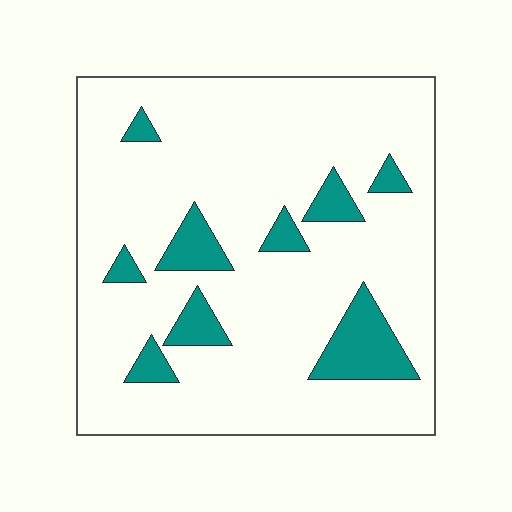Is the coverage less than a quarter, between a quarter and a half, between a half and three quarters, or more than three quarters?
Less than a quarter.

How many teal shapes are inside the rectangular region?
9.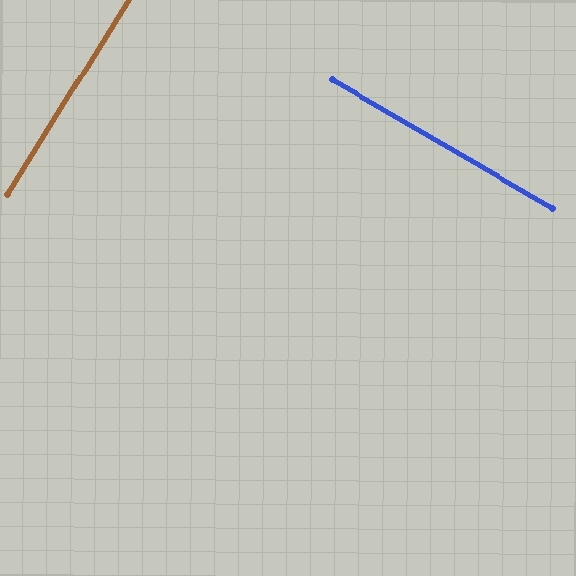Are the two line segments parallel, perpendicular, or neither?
Perpendicular — they meet at approximately 89°.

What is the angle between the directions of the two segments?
Approximately 89 degrees.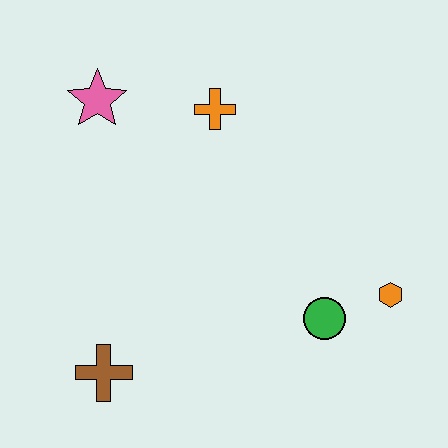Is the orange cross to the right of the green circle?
No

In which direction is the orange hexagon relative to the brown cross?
The orange hexagon is to the right of the brown cross.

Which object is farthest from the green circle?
The pink star is farthest from the green circle.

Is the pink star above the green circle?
Yes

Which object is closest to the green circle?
The orange hexagon is closest to the green circle.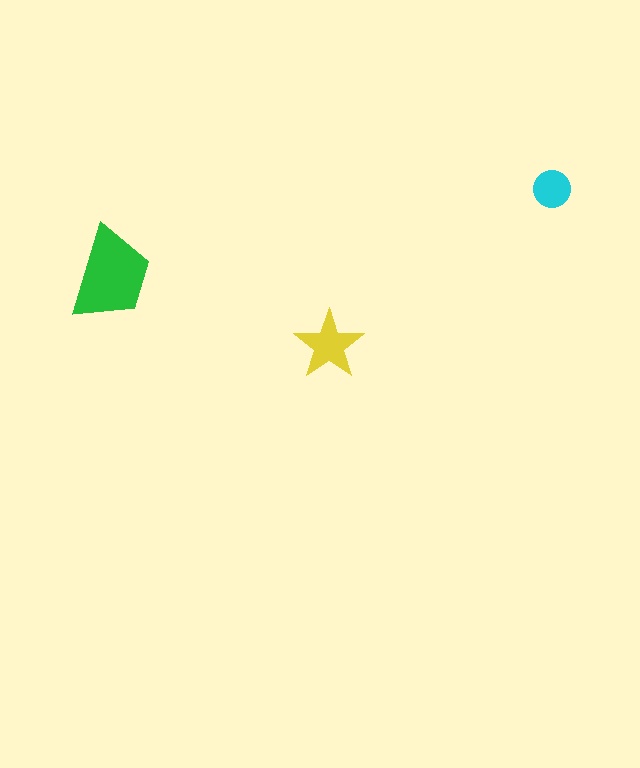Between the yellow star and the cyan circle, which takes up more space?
The yellow star.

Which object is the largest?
The green trapezoid.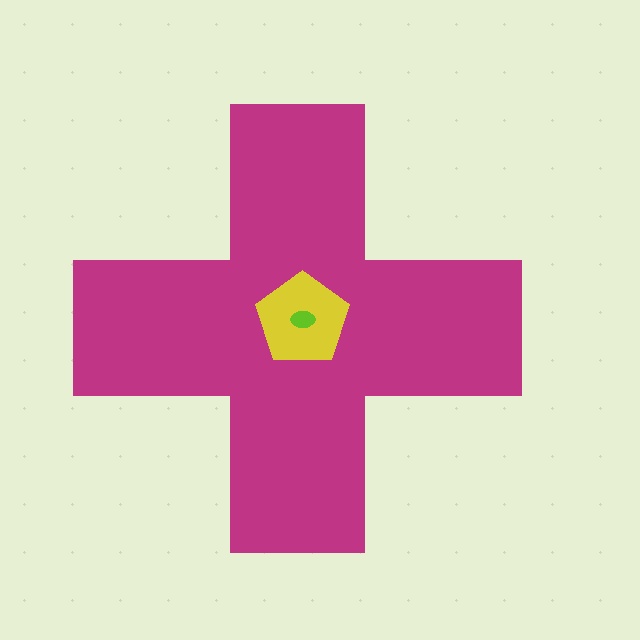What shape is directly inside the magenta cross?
The yellow pentagon.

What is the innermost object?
The lime ellipse.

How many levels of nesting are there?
3.